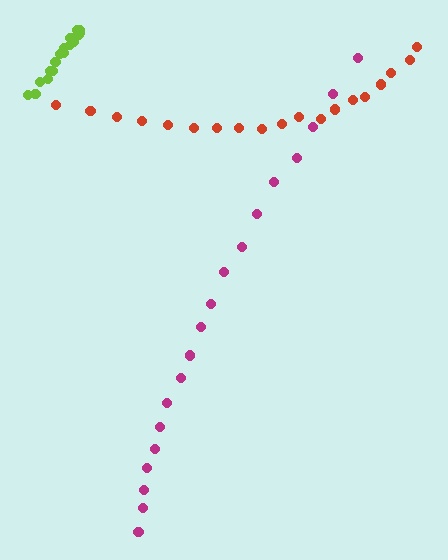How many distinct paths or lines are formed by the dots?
There are 3 distinct paths.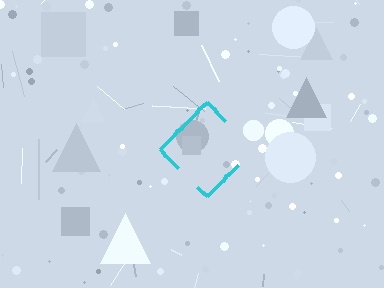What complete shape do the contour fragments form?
The contour fragments form a diamond.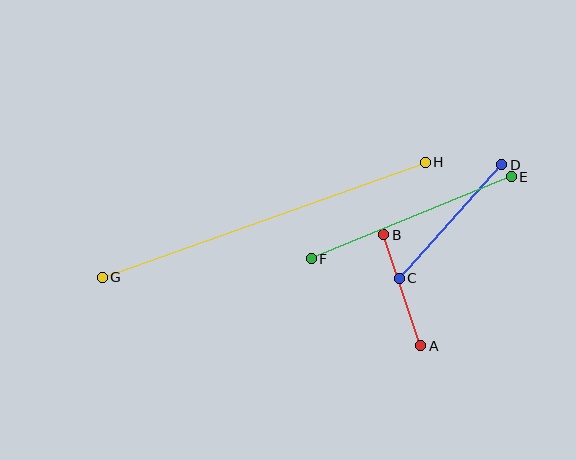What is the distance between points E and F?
The distance is approximately 216 pixels.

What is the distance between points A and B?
The distance is approximately 117 pixels.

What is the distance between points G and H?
The distance is approximately 343 pixels.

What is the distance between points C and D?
The distance is approximately 153 pixels.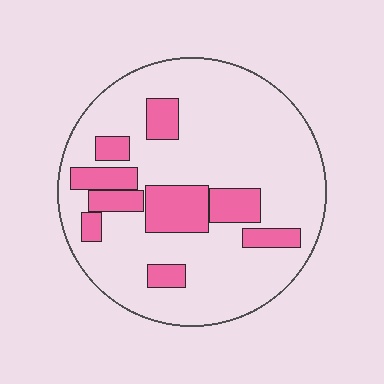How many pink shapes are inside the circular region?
9.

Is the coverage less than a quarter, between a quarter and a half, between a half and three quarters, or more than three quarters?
Less than a quarter.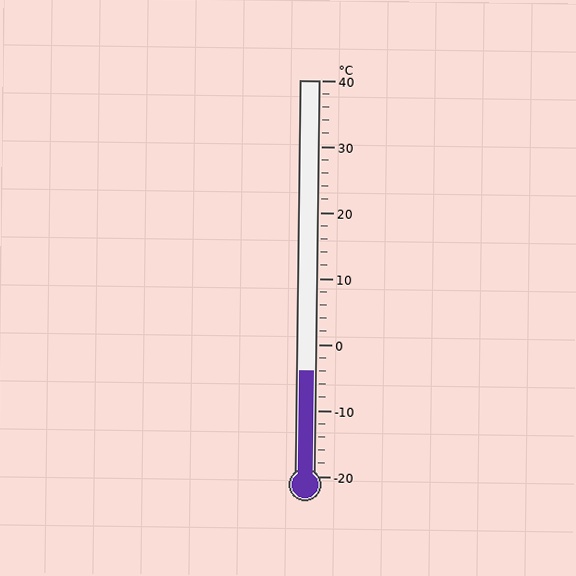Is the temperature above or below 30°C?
The temperature is below 30°C.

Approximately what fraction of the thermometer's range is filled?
The thermometer is filled to approximately 25% of its range.